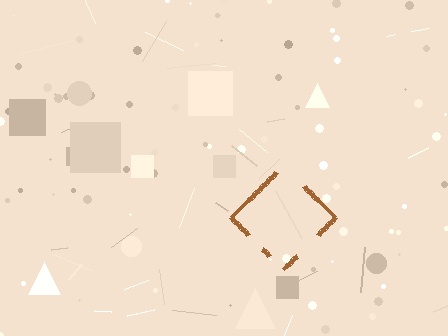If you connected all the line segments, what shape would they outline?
They would outline a diamond.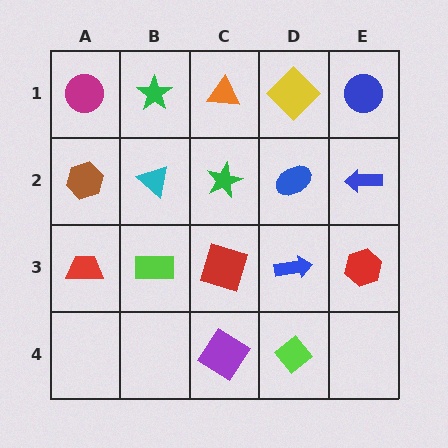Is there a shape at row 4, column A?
No, that cell is empty.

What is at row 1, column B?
A green star.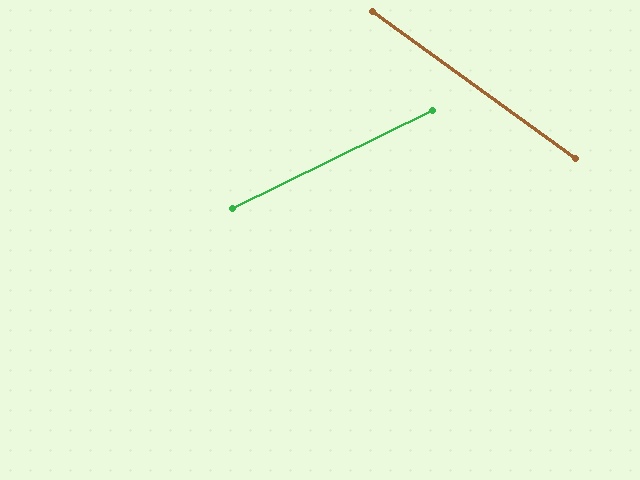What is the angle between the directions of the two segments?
Approximately 62 degrees.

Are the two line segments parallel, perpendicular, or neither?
Neither parallel nor perpendicular — they differ by about 62°.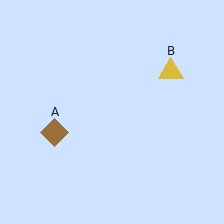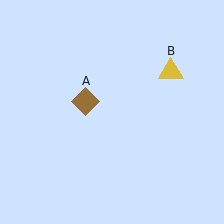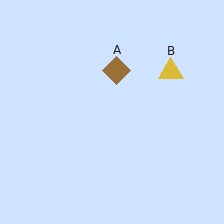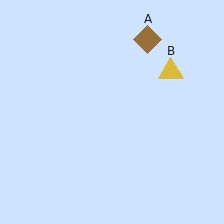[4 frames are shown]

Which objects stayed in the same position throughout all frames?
Yellow triangle (object B) remained stationary.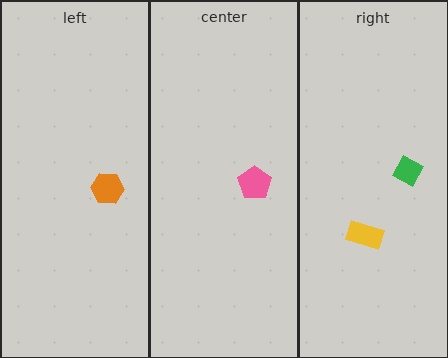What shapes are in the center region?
The pink pentagon.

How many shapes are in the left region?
1.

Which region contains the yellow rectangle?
The right region.